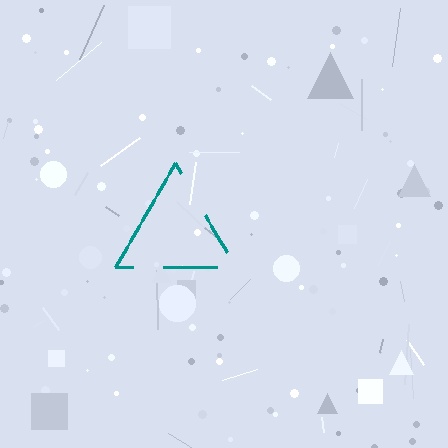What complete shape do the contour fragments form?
The contour fragments form a triangle.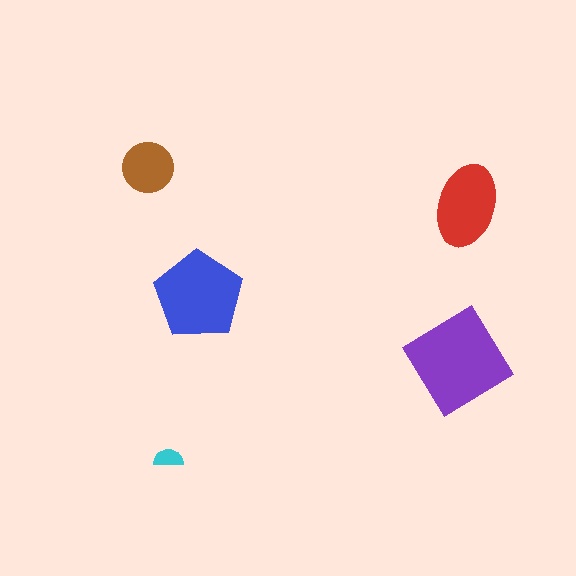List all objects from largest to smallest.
The purple diamond, the blue pentagon, the red ellipse, the brown circle, the cyan semicircle.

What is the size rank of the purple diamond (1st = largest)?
1st.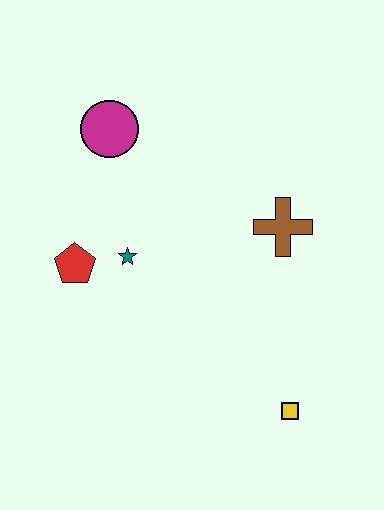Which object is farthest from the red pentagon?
The yellow square is farthest from the red pentagon.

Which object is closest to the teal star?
The red pentagon is closest to the teal star.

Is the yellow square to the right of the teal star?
Yes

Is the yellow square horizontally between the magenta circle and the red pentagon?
No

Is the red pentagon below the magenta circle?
Yes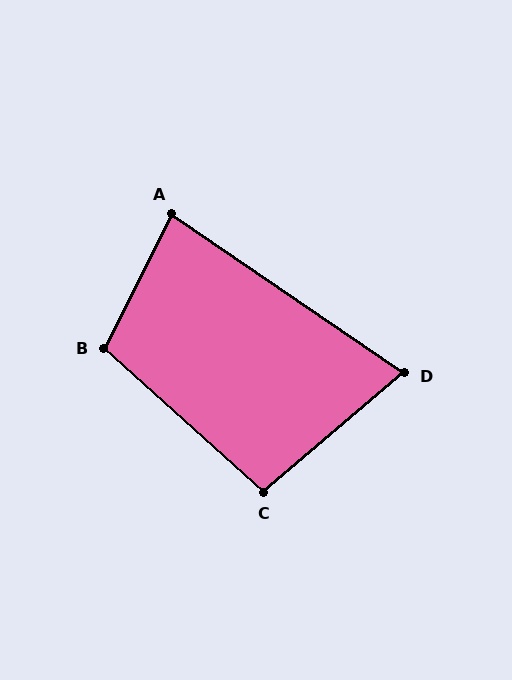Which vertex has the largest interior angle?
B, at approximately 106 degrees.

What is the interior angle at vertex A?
Approximately 82 degrees (acute).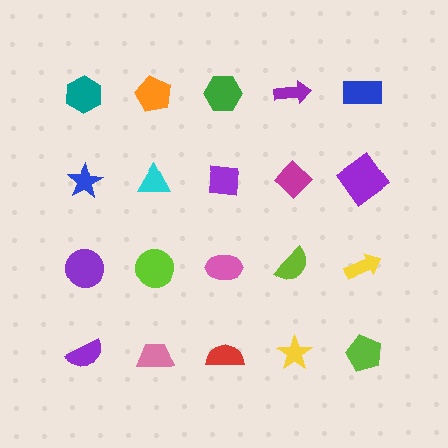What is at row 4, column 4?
A yellow star.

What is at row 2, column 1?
A blue star.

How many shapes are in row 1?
5 shapes.